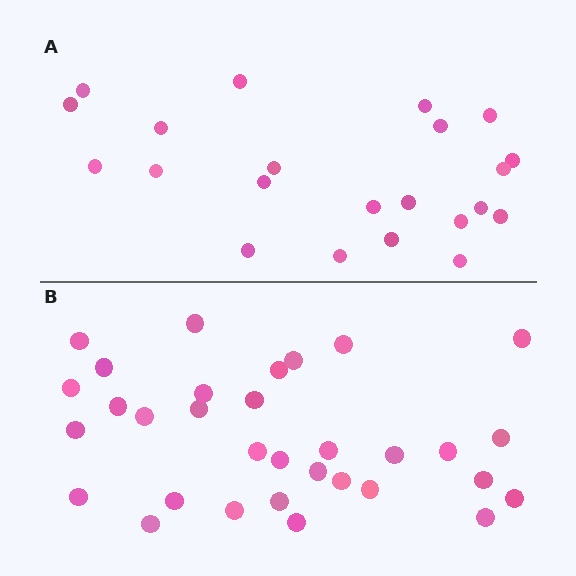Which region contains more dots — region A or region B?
Region B (the bottom region) has more dots.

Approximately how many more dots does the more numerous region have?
Region B has roughly 10 or so more dots than region A.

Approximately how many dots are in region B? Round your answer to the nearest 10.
About 30 dots. (The exact count is 32, which rounds to 30.)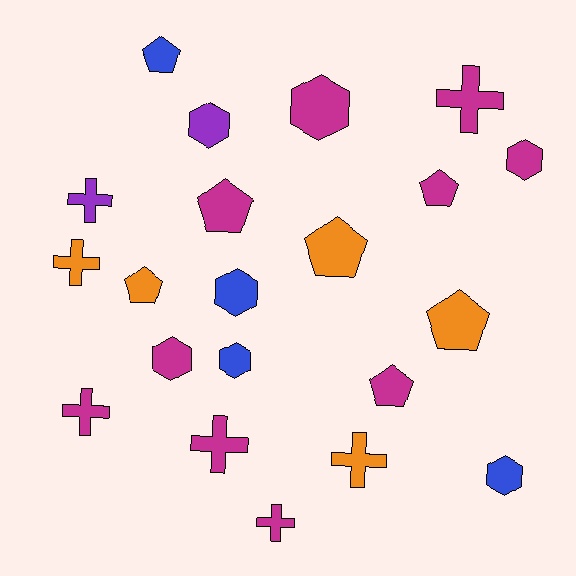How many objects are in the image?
There are 21 objects.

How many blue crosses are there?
There are no blue crosses.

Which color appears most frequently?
Magenta, with 10 objects.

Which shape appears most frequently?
Cross, with 7 objects.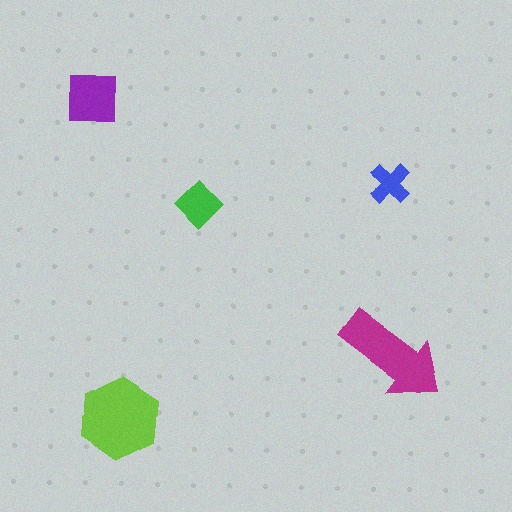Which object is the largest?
The lime hexagon.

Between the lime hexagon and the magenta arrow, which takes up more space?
The lime hexagon.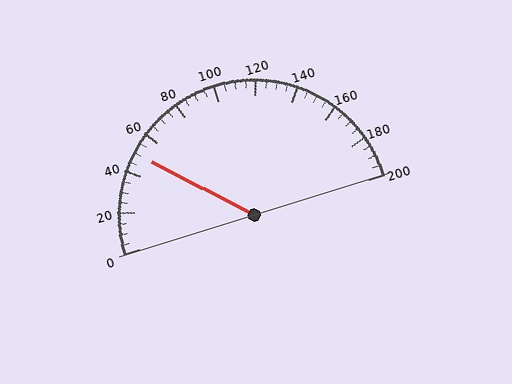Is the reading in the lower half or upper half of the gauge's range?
The reading is in the lower half of the range (0 to 200).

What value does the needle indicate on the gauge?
The needle indicates approximately 50.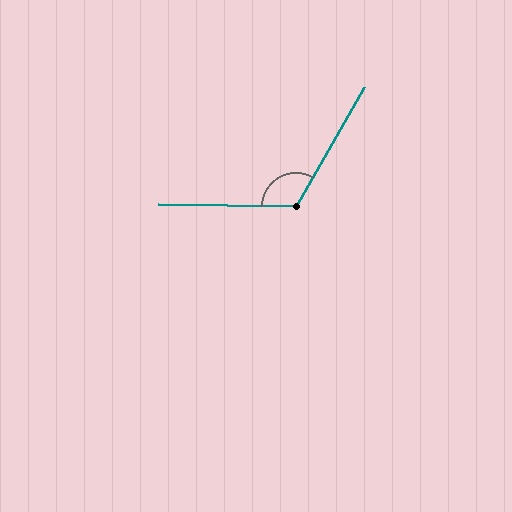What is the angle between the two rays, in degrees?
Approximately 119 degrees.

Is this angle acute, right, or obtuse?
It is obtuse.